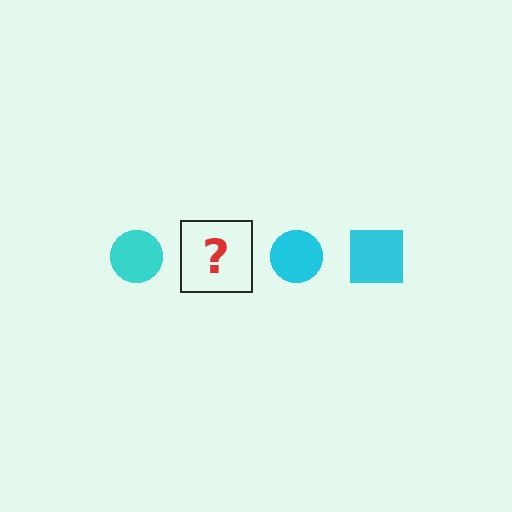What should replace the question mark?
The question mark should be replaced with a cyan square.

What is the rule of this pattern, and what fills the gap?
The rule is that the pattern cycles through circle, square shapes in cyan. The gap should be filled with a cyan square.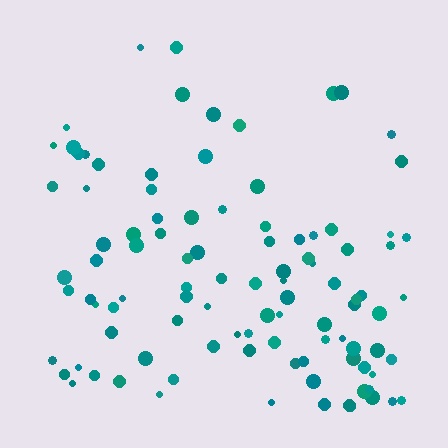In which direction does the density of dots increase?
From top to bottom, with the bottom side densest.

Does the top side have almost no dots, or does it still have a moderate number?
Still a moderate number, just noticeably fewer than the bottom.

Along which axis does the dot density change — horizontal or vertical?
Vertical.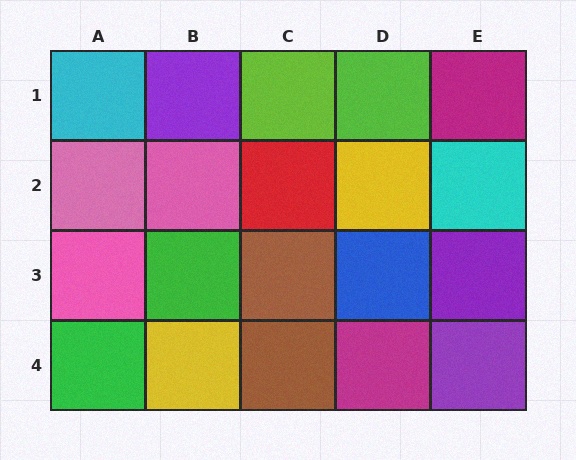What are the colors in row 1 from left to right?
Cyan, purple, lime, lime, magenta.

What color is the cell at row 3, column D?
Blue.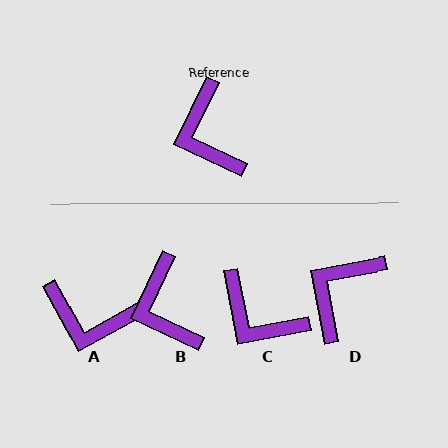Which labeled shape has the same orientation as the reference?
B.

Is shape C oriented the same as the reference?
No, it is off by about 37 degrees.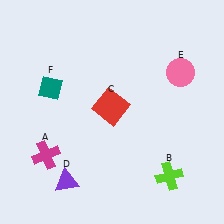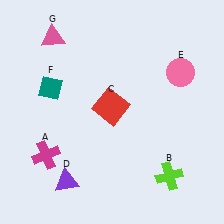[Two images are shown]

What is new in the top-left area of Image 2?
A pink triangle (G) was added in the top-left area of Image 2.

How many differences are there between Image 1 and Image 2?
There is 1 difference between the two images.